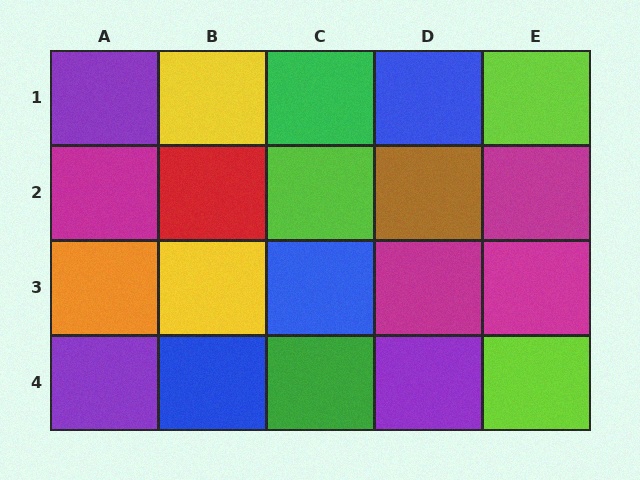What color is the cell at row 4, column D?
Purple.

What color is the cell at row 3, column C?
Blue.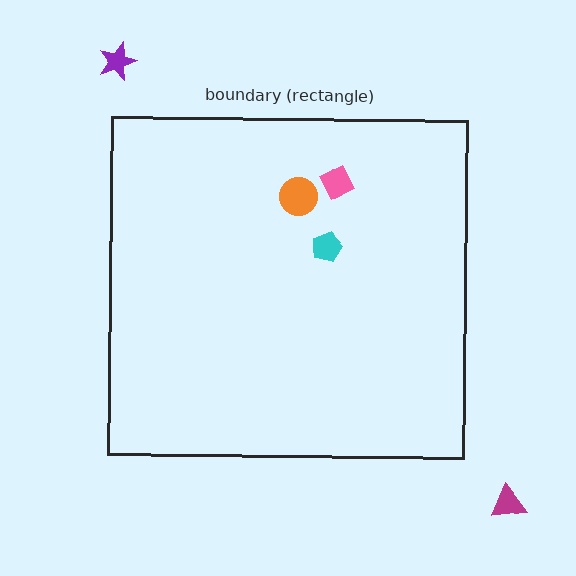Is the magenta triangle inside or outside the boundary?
Outside.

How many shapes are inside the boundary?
3 inside, 2 outside.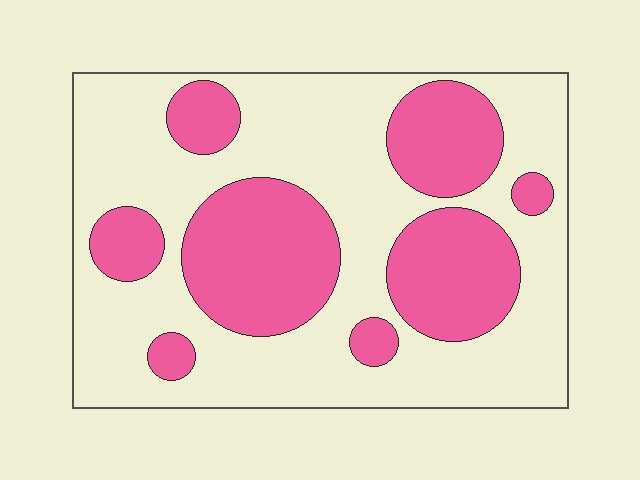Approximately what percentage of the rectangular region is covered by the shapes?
Approximately 35%.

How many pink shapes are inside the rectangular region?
8.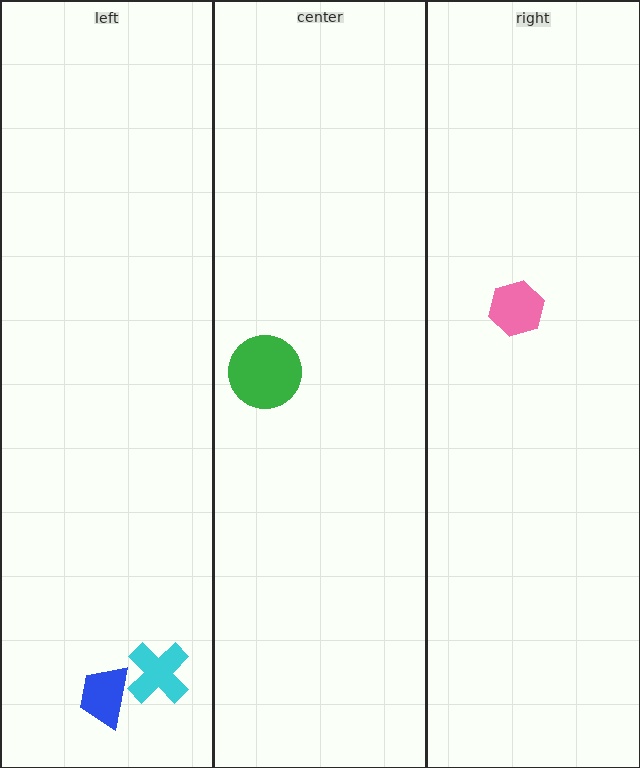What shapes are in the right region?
The pink hexagon.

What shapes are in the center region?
The green circle.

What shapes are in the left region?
The blue trapezoid, the cyan cross.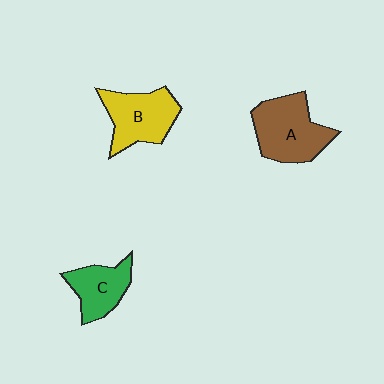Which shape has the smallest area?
Shape C (green).